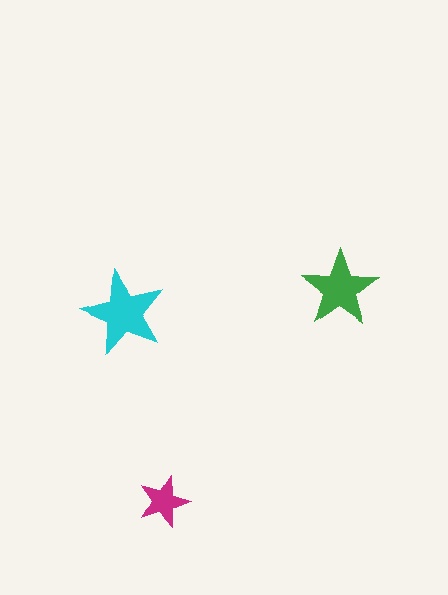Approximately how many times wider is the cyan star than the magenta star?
About 1.5 times wider.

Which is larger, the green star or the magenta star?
The green one.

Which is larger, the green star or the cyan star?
The cyan one.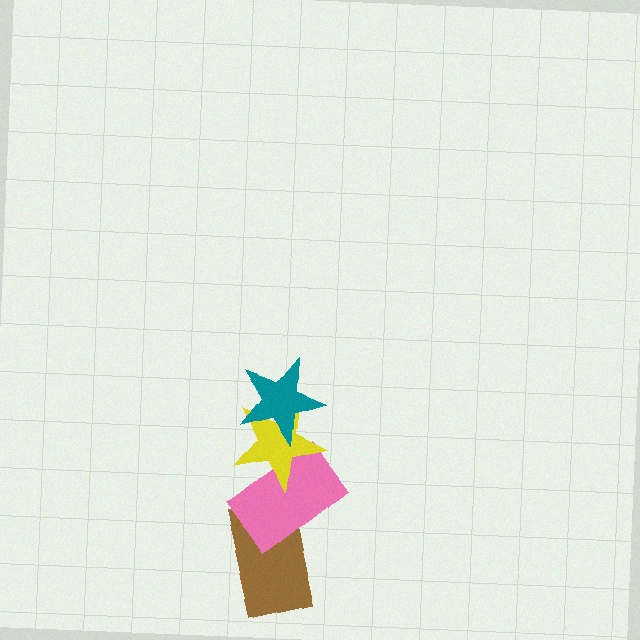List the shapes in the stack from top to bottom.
From top to bottom: the teal star, the yellow star, the pink rectangle, the brown rectangle.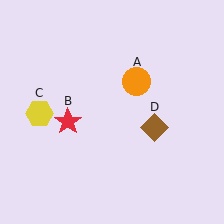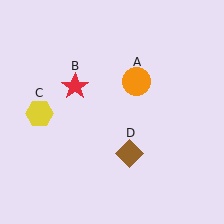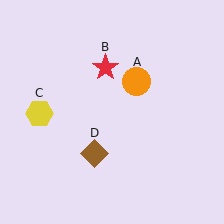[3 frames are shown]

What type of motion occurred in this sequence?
The red star (object B), brown diamond (object D) rotated clockwise around the center of the scene.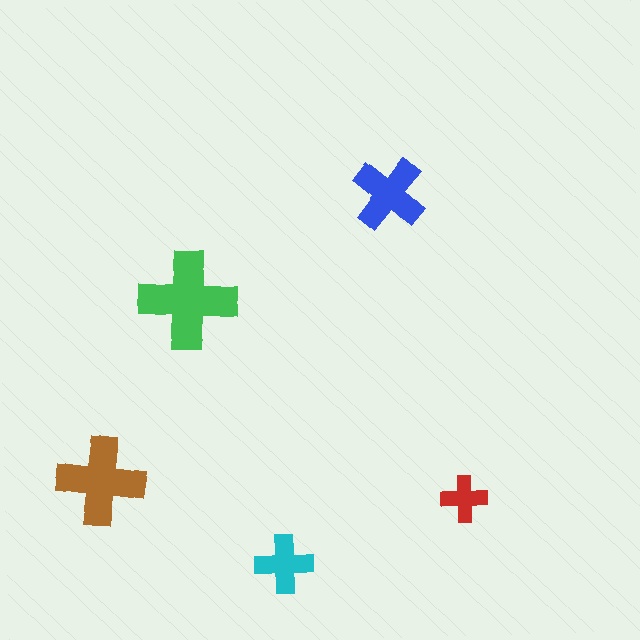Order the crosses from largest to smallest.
the green one, the brown one, the blue one, the cyan one, the red one.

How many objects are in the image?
There are 5 objects in the image.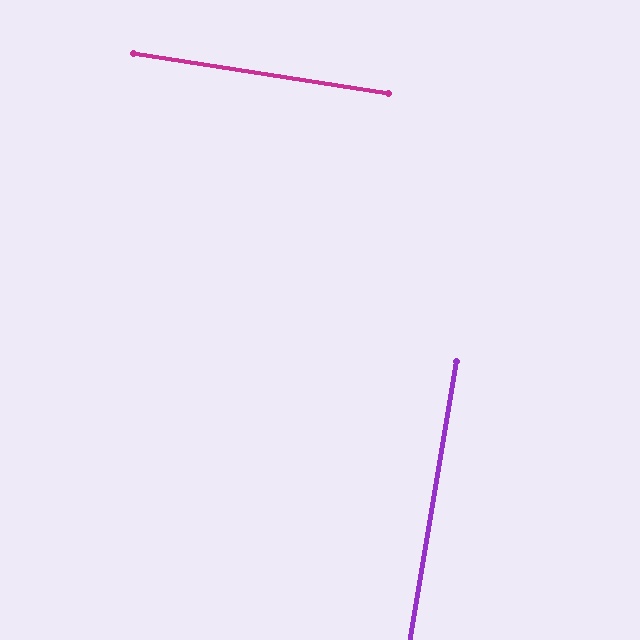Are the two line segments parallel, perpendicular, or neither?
Perpendicular — they meet at approximately 90°.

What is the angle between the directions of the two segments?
Approximately 90 degrees.